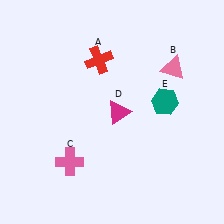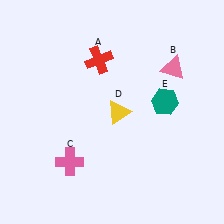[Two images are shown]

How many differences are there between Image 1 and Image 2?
There is 1 difference between the two images.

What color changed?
The triangle (D) changed from magenta in Image 1 to yellow in Image 2.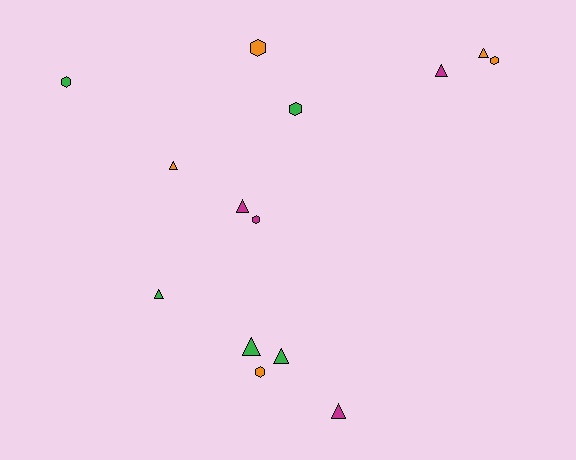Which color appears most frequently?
Green, with 5 objects.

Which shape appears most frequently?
Triangle, with 8 objects.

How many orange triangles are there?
There are 2 orange triangles.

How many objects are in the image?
There are 14 objects.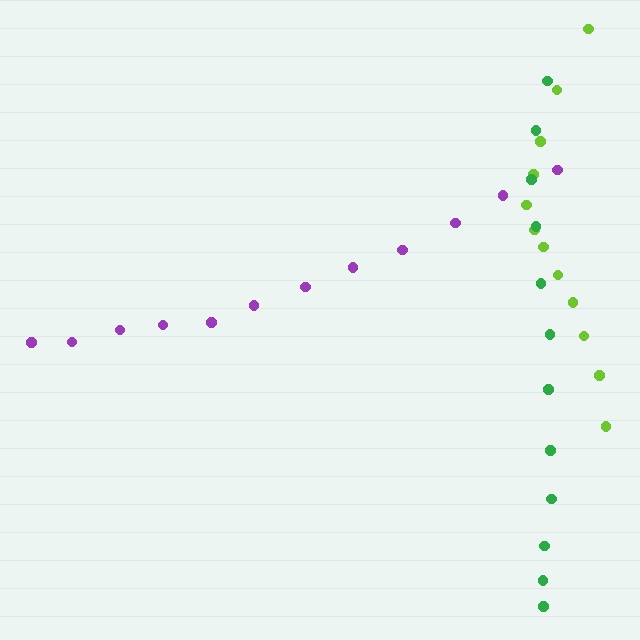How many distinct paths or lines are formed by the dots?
There are 3 distinct paths.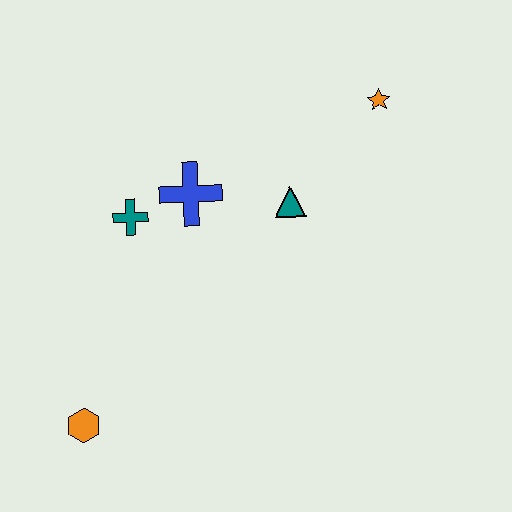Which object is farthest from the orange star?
The orange hexagon is farthest from the orange star.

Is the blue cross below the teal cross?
No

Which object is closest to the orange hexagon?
The teal cross is closest to the orange hexagon.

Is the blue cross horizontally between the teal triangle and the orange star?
No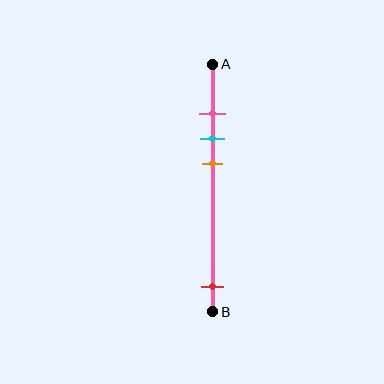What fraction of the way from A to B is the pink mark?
The pink mark is approximately 20% (0.2) of the way from A to B.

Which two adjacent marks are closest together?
The pink and cyan marks are the closest adjacent pair.